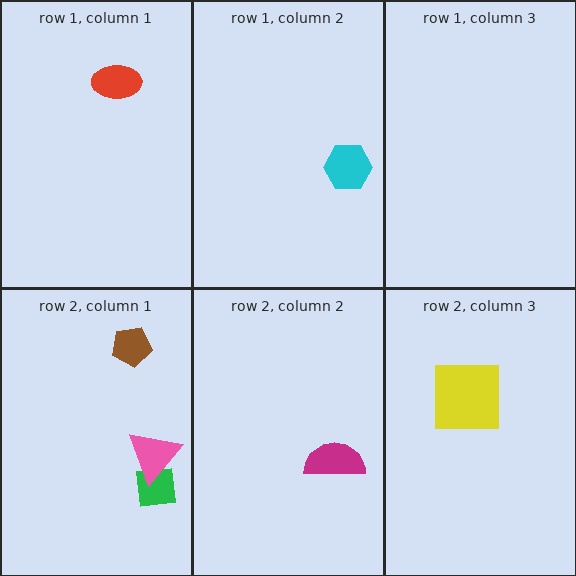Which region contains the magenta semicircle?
The row 2, column 2 region.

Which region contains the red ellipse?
The row 1, column 1 region.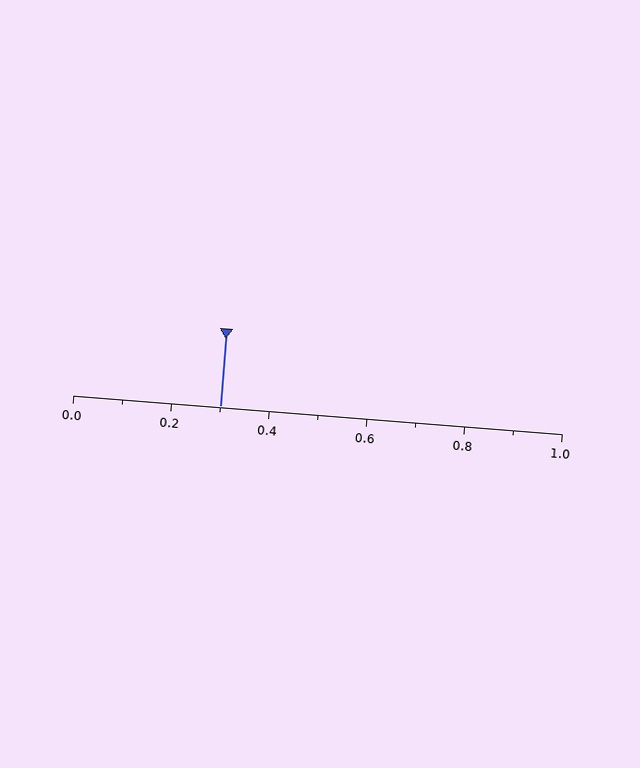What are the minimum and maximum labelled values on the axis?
The axis runs from 0.0 to 1.0.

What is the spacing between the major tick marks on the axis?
The major ticks are spaced 0.2 apart.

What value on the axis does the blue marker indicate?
The marker indicates approximately 0.3.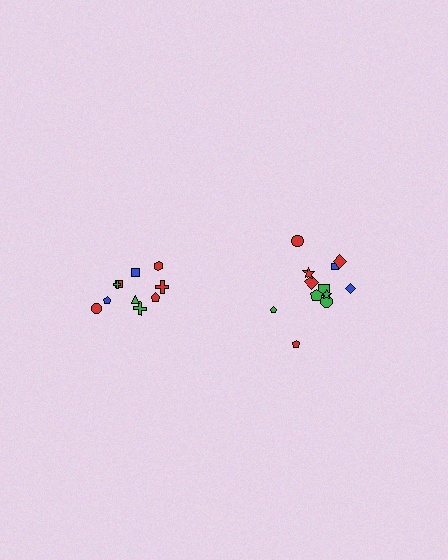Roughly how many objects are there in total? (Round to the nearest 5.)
Roughly 20 objects in total.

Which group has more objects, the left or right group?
The right group.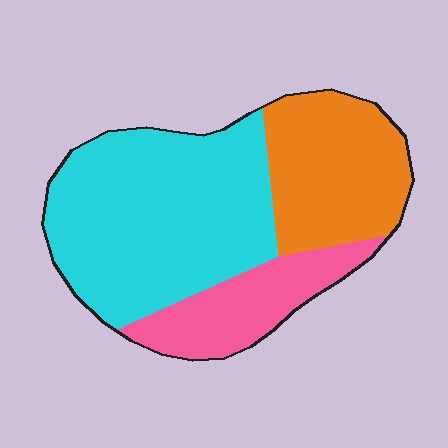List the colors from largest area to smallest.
From largest to smallest: cyan, orange, pink.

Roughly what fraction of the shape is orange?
Orange takes up about one quarter (1/4) of the shape.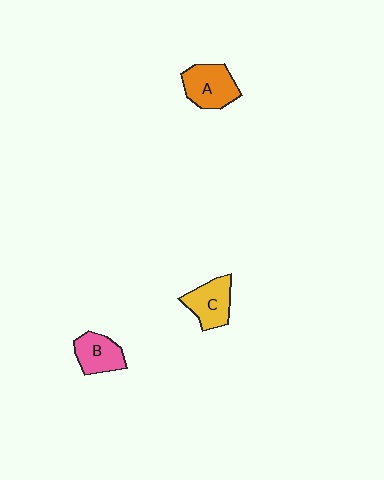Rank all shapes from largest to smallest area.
From largest to smallest: A (orange), C (yellow), B (pink).